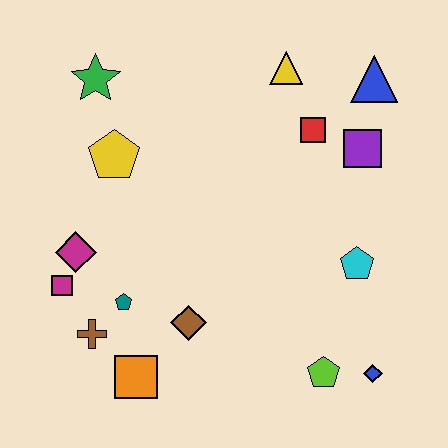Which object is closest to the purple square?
The red square is closest to the purple square.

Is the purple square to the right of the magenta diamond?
Yes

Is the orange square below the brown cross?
Yes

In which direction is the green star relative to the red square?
The green star is to the left of the red square.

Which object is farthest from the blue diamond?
The green star is farthest from the blue diamond.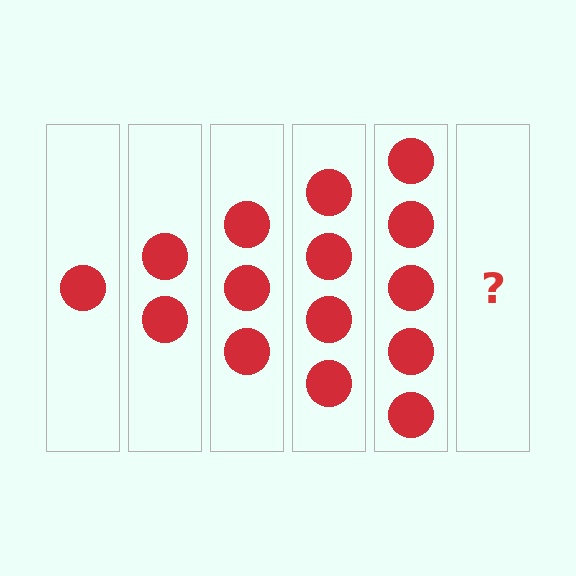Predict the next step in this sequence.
The next step is 6 circles.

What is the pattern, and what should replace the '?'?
The pattern is that each step adds one more circle. The '?' should be 6 circles.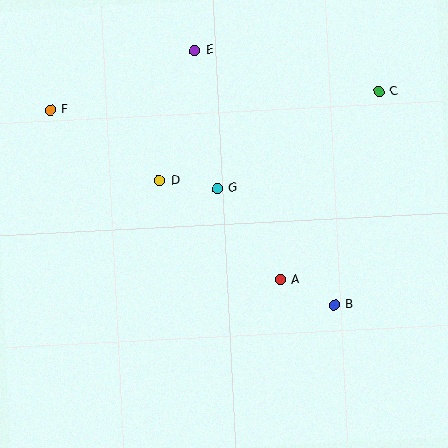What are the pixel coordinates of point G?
Point G is at (218, 189).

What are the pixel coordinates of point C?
Point C is at (379, 92).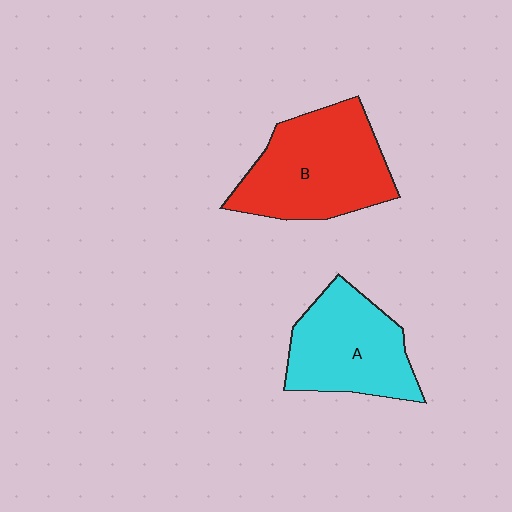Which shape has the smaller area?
Shape A (cyan).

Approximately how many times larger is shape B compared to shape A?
Approximately 1.2 times.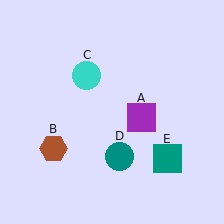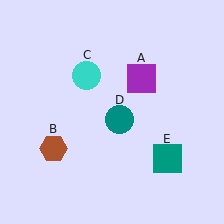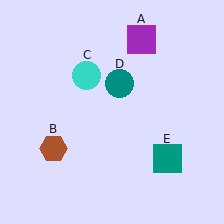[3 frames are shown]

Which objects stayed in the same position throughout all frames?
Brown hexagon (object B) and cyan circle (object C) and teal square (object E) remained stationary.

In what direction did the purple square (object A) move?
The purple square (object A) moved up.